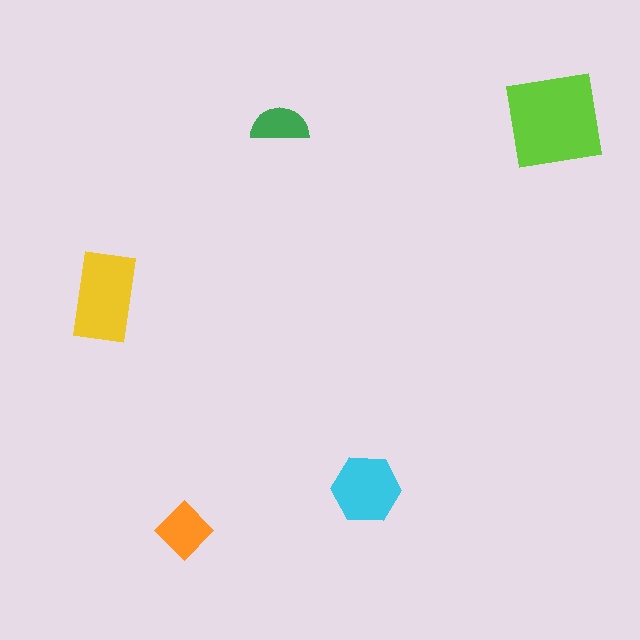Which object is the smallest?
The green semicircle.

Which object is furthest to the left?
The yellow rectangle is leftmost.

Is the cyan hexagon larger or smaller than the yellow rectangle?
Smaller.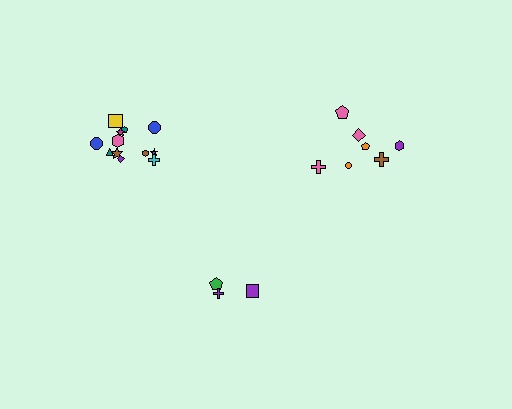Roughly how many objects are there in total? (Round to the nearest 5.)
Roughly 20 objects in total.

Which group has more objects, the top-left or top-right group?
The top-left group.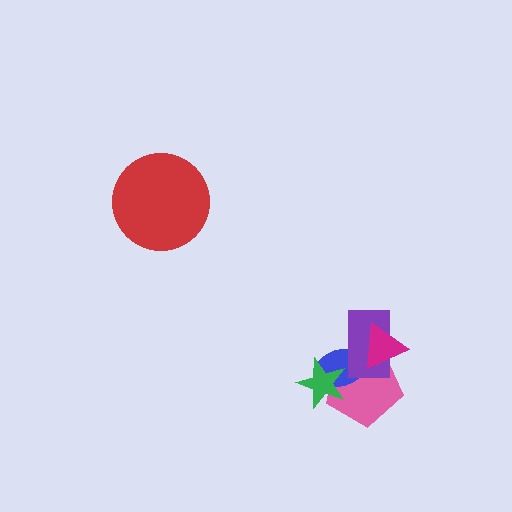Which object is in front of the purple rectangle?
The magenta triangle is in front of the purple rectangle.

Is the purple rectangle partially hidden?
Yes, it is partially covered by another shape.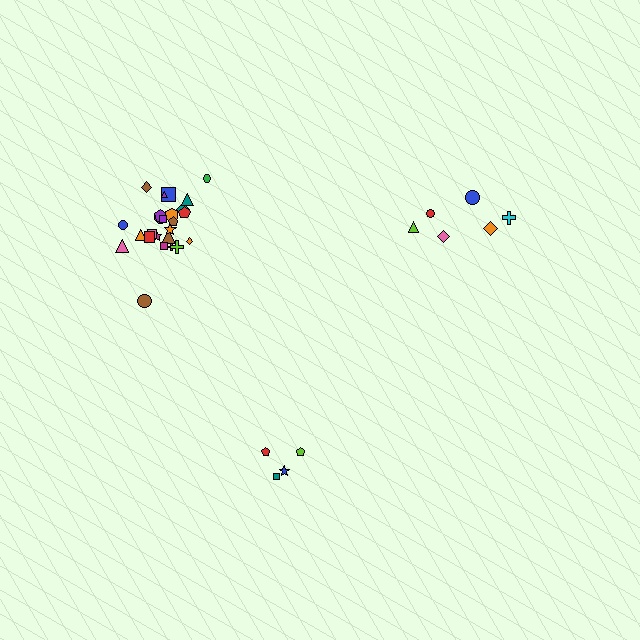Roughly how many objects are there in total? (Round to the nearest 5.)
Roughly 35 objects in total.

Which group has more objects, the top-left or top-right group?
The top-left group.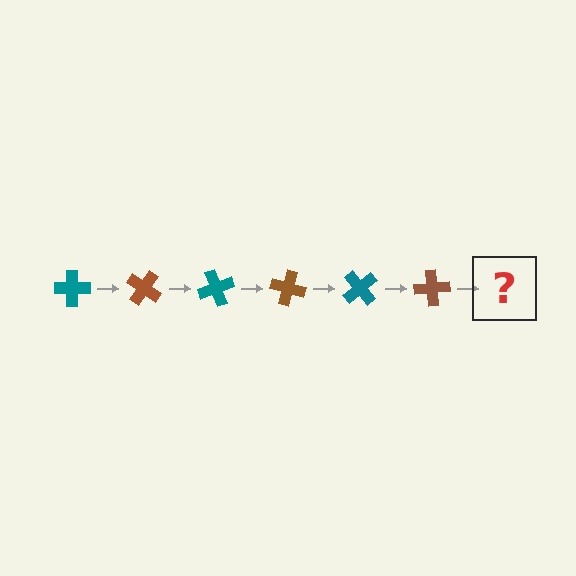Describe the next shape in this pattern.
It should be a teal cross, rotated 210 degrees from the start.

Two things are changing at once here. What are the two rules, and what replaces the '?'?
The two rules are that it rotates 35 degrees each step and the color cycles through teal and brown. The '?' should be a teal cross, rotated 210 degrees from the start.